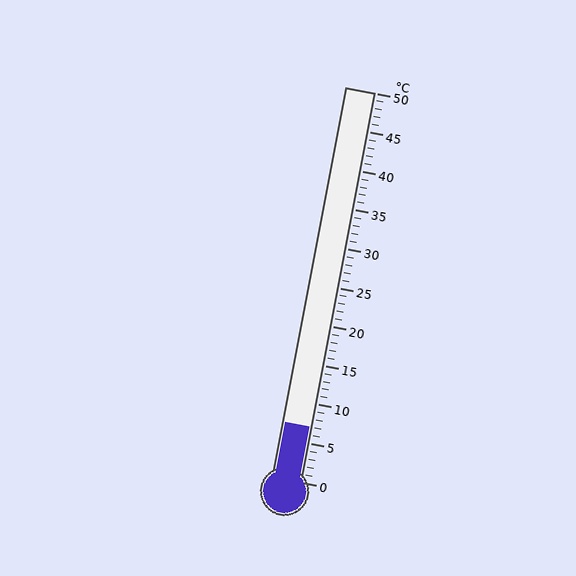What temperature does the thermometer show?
The thermometer shows approximately 7°C.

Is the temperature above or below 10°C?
The temperature is below 10°C.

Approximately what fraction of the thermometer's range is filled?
The thermometer is filled to approximately 15% of its range.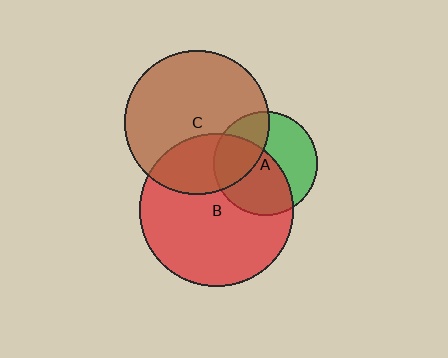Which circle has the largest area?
Circle B (red).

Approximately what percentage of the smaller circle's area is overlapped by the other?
Approximately 55%.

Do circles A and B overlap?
Yes.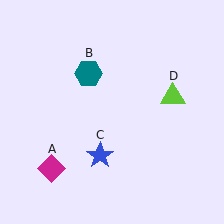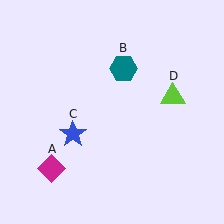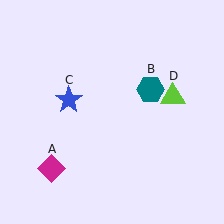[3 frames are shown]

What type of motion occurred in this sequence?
The teal hexagon (object B), blue star (object C) rotated clockwise around the center of the scene.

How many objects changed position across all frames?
2 objects changed position: teal hexagon (object B), blue star (object C).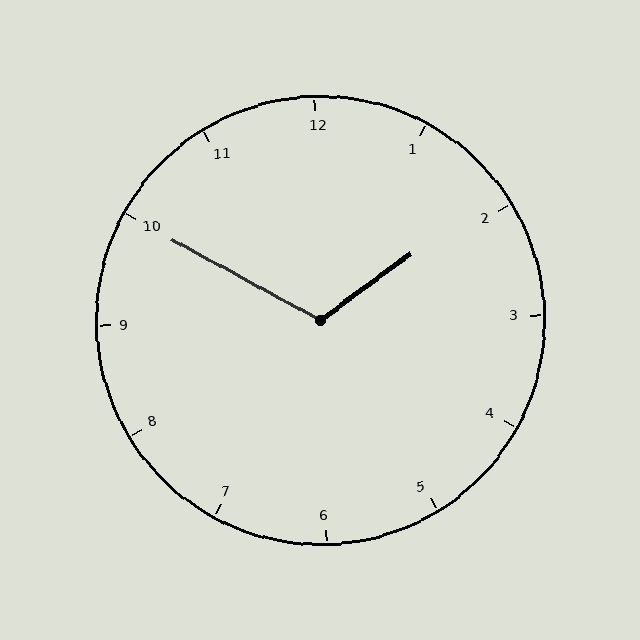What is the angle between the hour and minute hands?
Approximately 115 degrees.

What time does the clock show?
1:50.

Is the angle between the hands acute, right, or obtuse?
It is obtuse.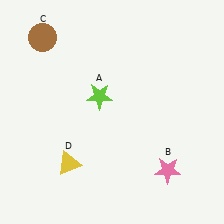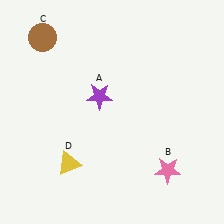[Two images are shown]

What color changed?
The star (A) changed from lime in Image 1 to purple in Image 2.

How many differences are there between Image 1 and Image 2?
There is 1 difference between the two images.